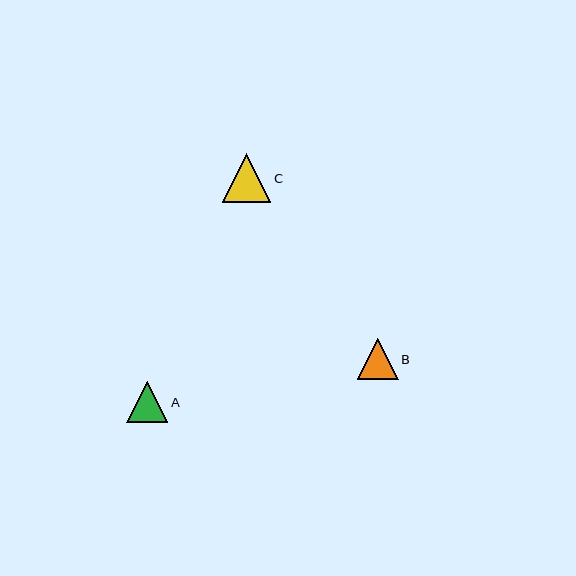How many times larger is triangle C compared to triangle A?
Triangle C is approximately 1.2 times the size of triangle A.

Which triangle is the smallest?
Triangle B is the smallest with a size of approximately 41 pixels.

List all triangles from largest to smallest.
From largest to smallest: C, A, B.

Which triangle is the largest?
Triangle C is the largest with a size of approximately 49 pixels.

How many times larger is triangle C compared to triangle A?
Triangle C is approximately 1.2 times the size of triangle A.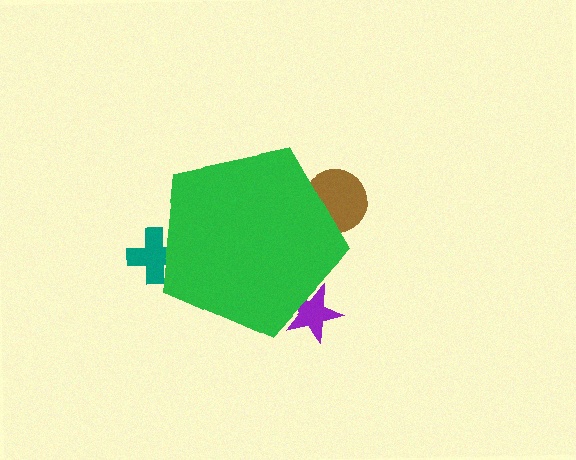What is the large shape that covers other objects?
A green pentagon.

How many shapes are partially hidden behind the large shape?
3 shapes are partially hidden.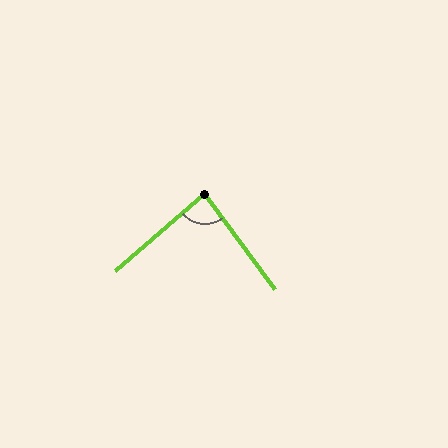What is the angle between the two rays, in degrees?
Approximately 86 degrees.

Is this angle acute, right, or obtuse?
It is approximately a right angle.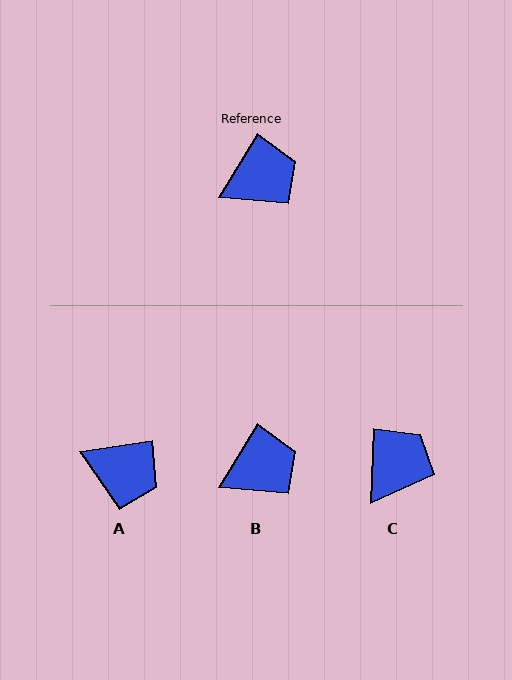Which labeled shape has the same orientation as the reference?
B.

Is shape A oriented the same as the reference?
No, it is off by about 50 degrees.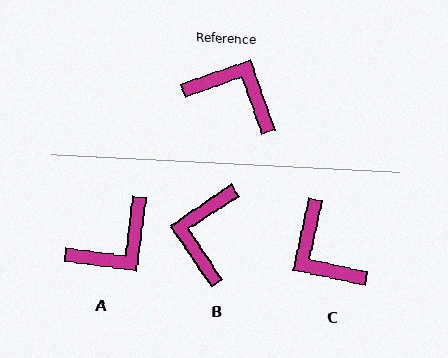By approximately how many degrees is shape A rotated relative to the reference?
Approximately 116 degrees clockwise.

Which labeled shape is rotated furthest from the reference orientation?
C, about 148 degrees away.